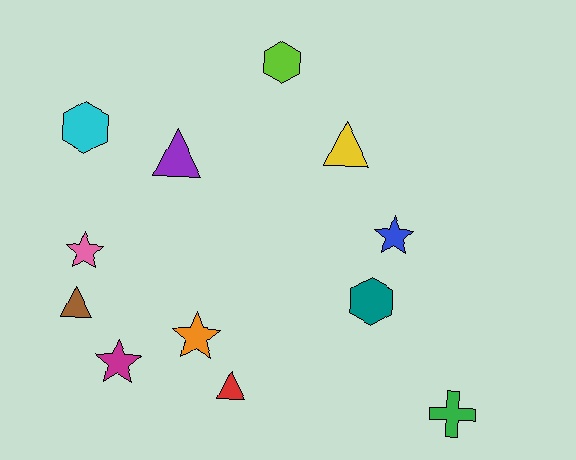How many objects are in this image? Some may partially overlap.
There are 12 objects.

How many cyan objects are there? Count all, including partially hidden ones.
There is 1 cyan object.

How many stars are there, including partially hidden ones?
There are 4 stars.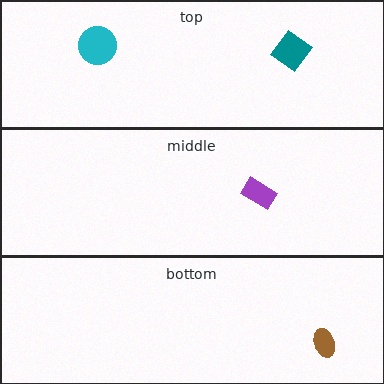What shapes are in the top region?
The teal diamond, the cyan circle.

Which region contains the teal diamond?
The top region.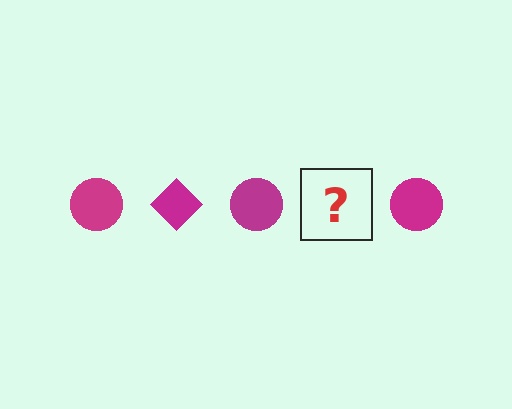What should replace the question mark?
The question mark should be replaced with a magenta diamond.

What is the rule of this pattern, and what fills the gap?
The rule is that the pattern cycles through circle, diamond shapes in magenta. The gap should be filled with a magenta diamond.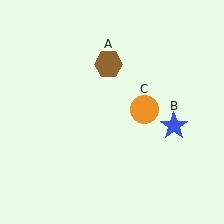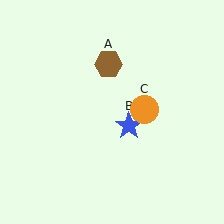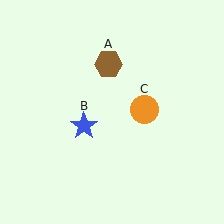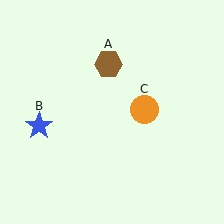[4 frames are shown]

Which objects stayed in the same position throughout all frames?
Brown hexagon (object A) and orange circle (object C) remained stationary.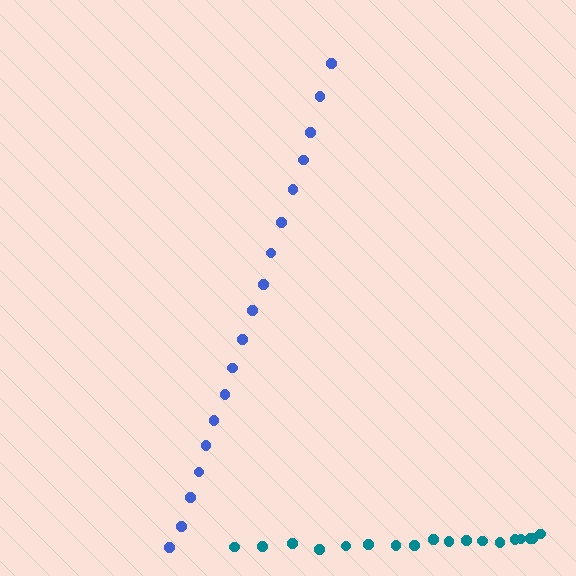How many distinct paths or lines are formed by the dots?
There are 2 distinct paths.